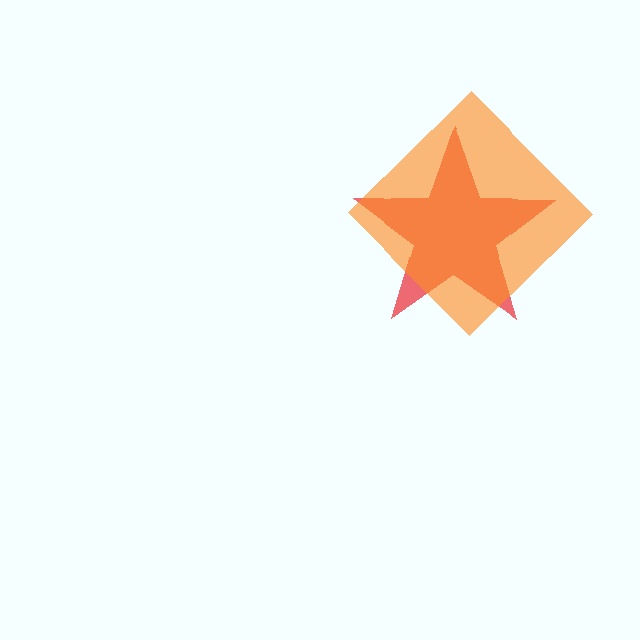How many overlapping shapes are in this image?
There are 2 overlapping shapes in the image.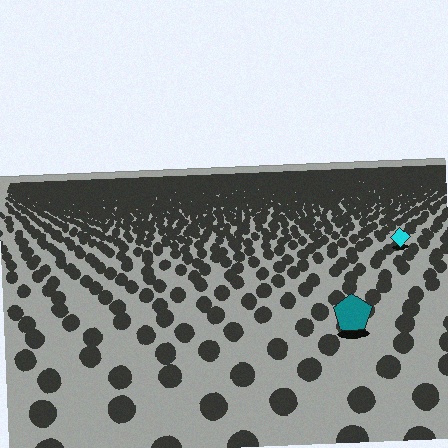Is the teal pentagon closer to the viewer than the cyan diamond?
Yes. The teal pentagon is closer — you can tell from the texture gradient: the ground texture is coarser near it.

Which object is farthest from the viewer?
The cyan diamond is farthest from the viewer. It appears smaller and the ground texture around it is denser.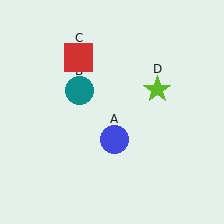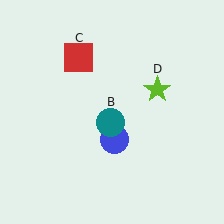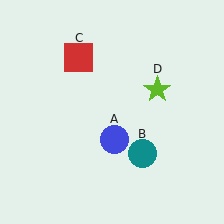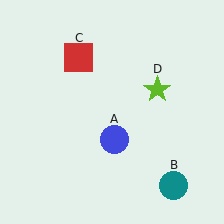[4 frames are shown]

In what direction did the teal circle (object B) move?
The teal circle (object B) moved down and to the right.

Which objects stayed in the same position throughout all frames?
Blue circle (object A) and red square (object C) and lime star (object D) remained stationary.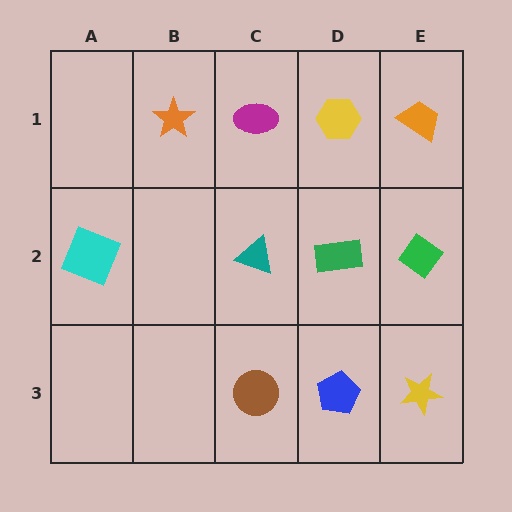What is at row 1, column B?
An orange star.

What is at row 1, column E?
An orange trapezoid.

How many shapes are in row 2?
4 shapes.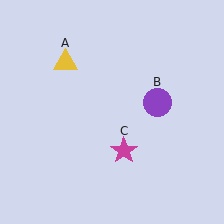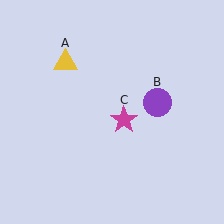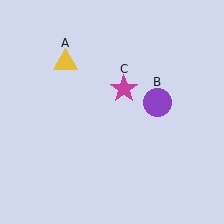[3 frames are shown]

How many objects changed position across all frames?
1 object changed position: magenta star (object C).